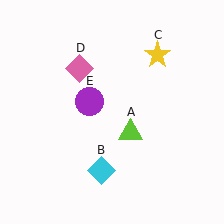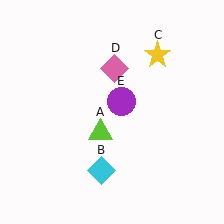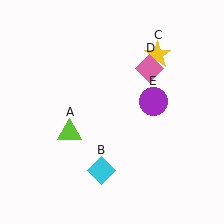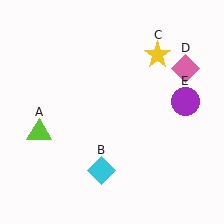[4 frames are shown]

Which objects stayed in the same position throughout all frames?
Cyan diamond (object B) and yellow star (object C) remained stationary.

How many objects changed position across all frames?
3 objects changed position: lime triangle (object A), pink diamond (object D), purple circle (object E).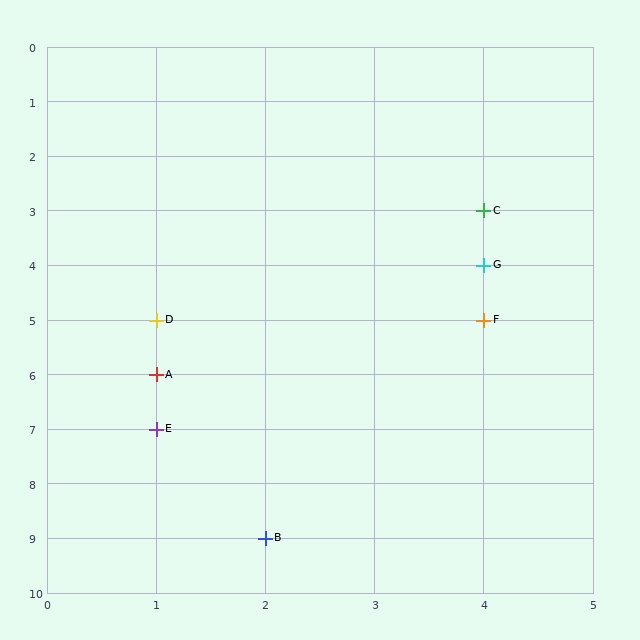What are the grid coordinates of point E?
Point E is at grid coordinates (1, 7).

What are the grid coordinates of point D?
Point D is at grid coordinates (1, 5).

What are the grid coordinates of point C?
Point C is at grid coordinates (4, 3).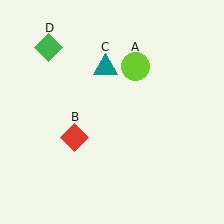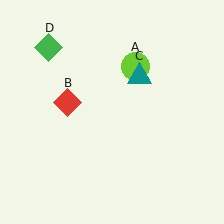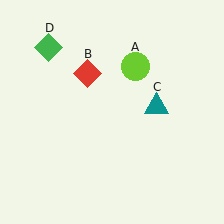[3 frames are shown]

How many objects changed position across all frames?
2 objects changed position: red diamond (object B), teal triangle (object C).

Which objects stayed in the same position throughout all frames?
Lime circle (object A) and green diamond (object D) remained stationary.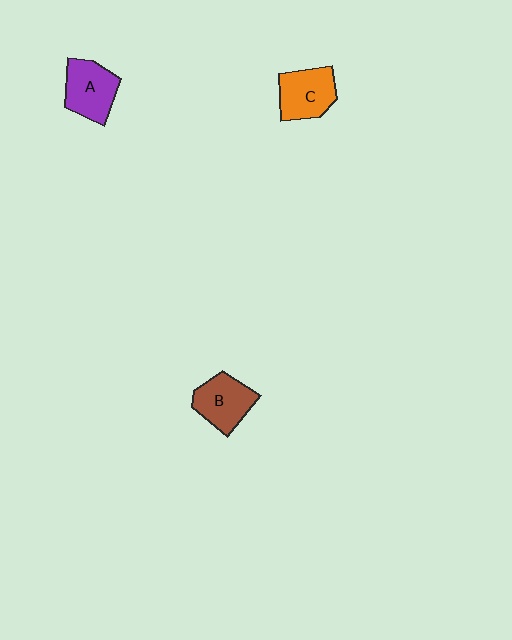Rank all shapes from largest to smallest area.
From largest to smallest: A (purple), C (orange), B (brown).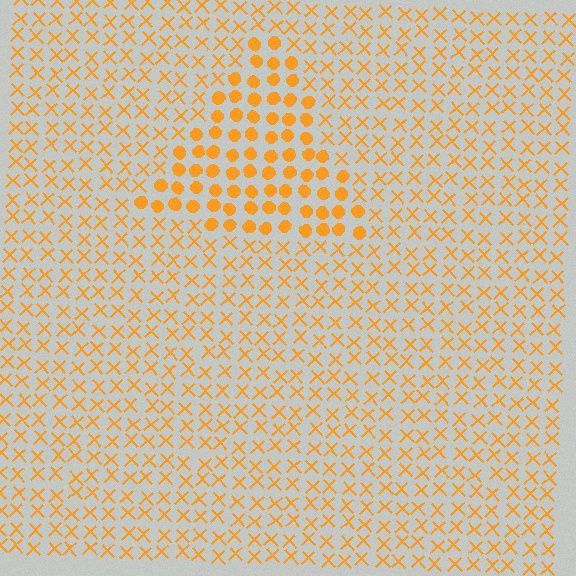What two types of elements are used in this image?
The image uses circles inside the triangle region and X marks outside it.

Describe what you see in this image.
The image is filled with small orange elements arranged in a uniform grid. A triangle-shaped region contains circles, while the surrounding area contains X marks. The boundary is defined purely by the change in element shape.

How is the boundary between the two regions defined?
The boundary is defined by a change in element shape: circles inside vs. X marks outside. All elements share the same color and spacing.